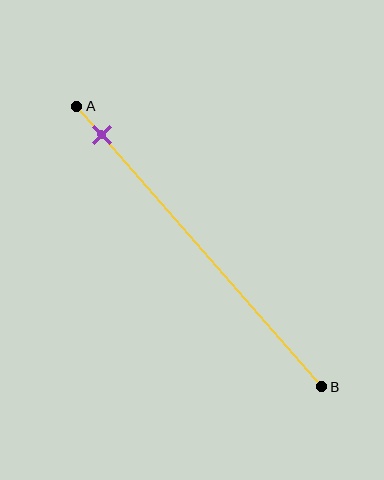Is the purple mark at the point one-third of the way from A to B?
No, the mark is at about 10% from A, not at the 33% one-third point.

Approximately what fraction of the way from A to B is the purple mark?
The purple mark is approximately 10% of the way from A to B.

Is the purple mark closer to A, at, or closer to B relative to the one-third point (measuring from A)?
The purple mark is closer to point A than the one-third point of segment AB.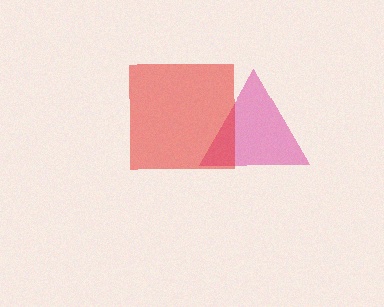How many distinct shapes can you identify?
There are 2 distinct shapes: a pink triangle, a red square.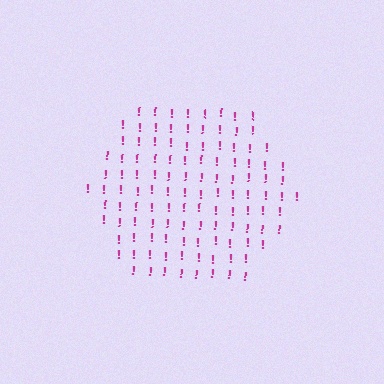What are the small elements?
The small elements are exclamation marks.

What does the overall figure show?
The overall figure shows a hexagon.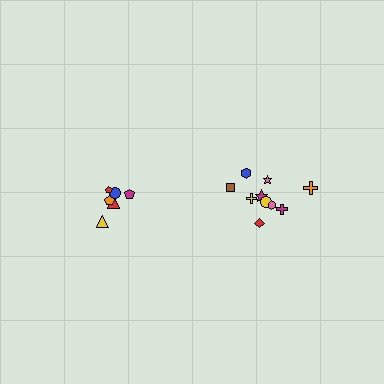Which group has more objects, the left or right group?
The right group.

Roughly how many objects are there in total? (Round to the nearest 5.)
Roughly 15 objects in total.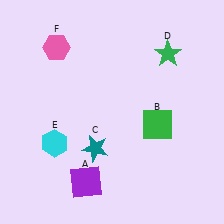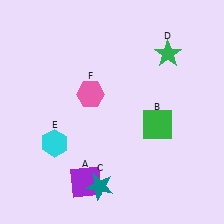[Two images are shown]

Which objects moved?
The objects that moved are: the teal star (C), the pink hexagon (F).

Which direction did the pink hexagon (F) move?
The pink hexagon (F) moved down.